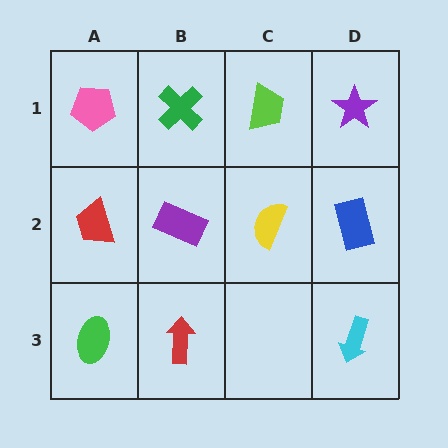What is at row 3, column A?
A green ellipse.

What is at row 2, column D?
A blue rectangle.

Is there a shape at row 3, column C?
No, that cell is empty.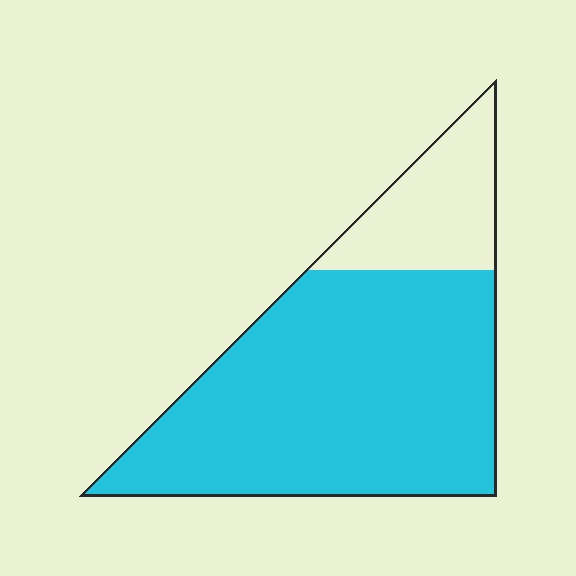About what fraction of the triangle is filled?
About four fifths (4/5).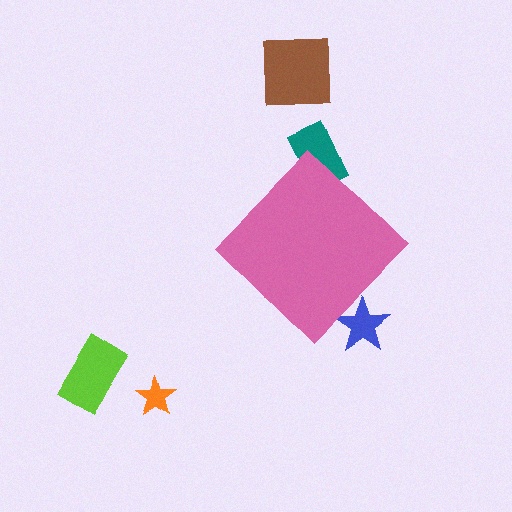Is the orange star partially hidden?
No, the orange star is fully visible.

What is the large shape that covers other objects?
A pink diamond.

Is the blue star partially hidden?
Yes, the blue star is partially hidden behind the pink diamond.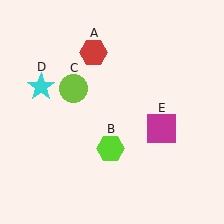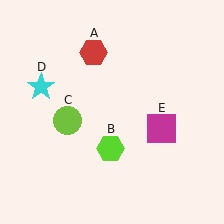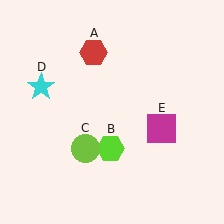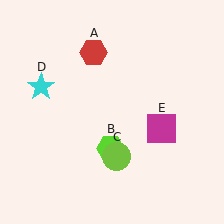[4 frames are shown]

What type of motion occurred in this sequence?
The lime circle (object C) rotated counterclockwise around the center of the scene.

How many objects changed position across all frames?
1 object changed position: lime circle (object C).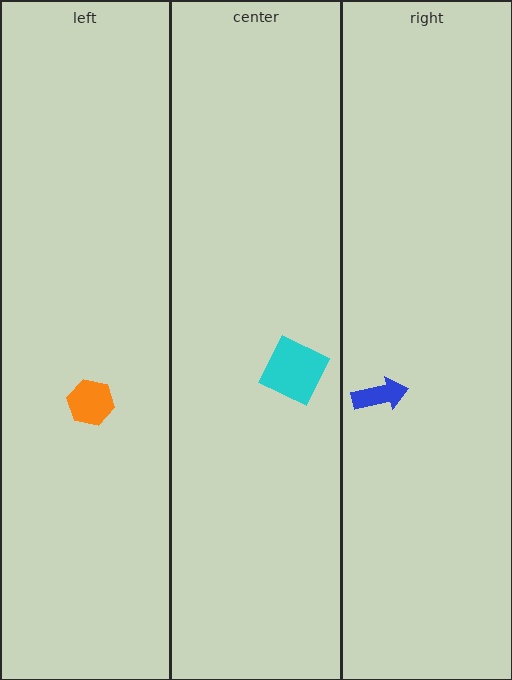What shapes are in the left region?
The orange hexagon.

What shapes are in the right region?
The blue arrow.